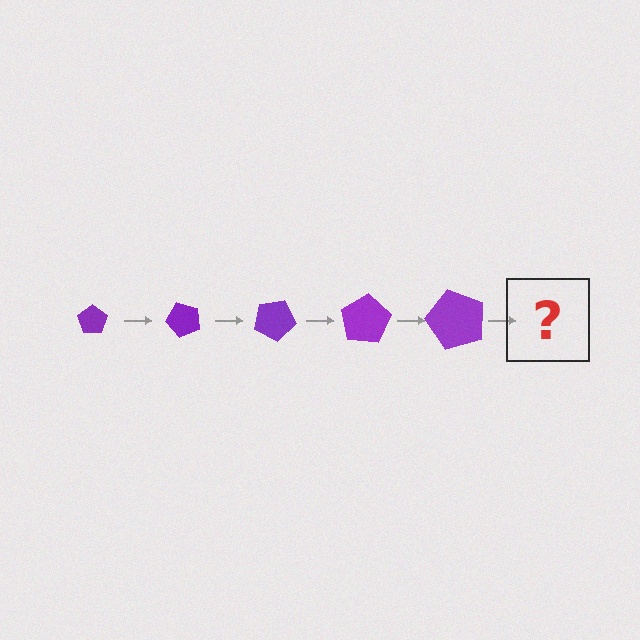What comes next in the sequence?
The next element should be a pentagon, larger than the previous one and rotated 250 degrees from the start.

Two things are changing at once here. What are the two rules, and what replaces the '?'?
The two rules are that the pentagon grows larger each step and it rotates 50 degrees each step. The '?' should be a pentagon, larger than the previous one and rotated 250 degrees from the start.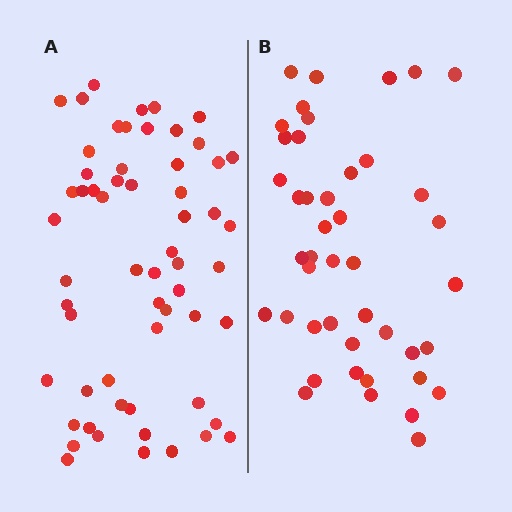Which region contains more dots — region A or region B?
Region A (the left region) has more dots.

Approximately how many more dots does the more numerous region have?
Region A has approximately 15 more dots than region B.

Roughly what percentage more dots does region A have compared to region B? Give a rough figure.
About 35% more.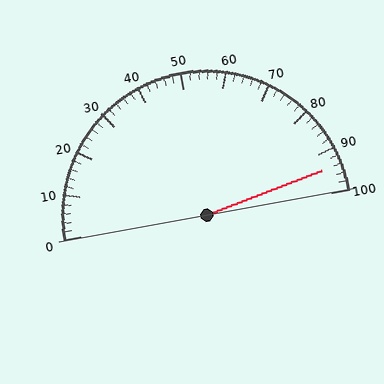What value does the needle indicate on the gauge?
The needle indicates approximately 94.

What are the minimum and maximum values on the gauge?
The gauge ranges from 0 to 100.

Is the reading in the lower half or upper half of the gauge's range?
The reading is in the upper half of the range (0 to 100).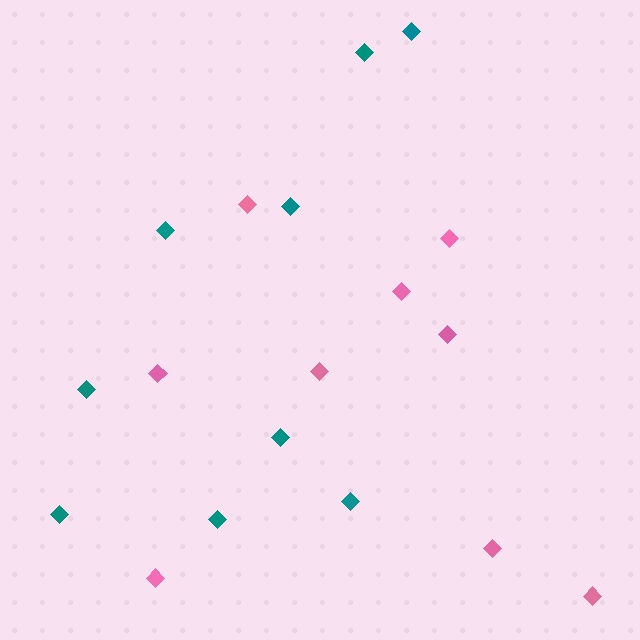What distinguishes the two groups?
There are 2 groups: one group of teal diamonds (9) and one group of pink diamonds (9).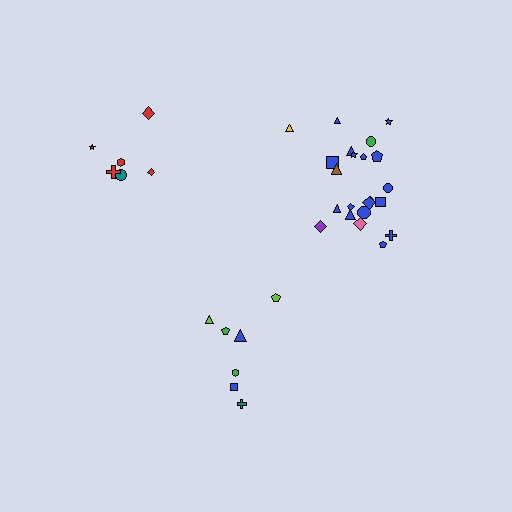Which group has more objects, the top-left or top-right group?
The top-right group.